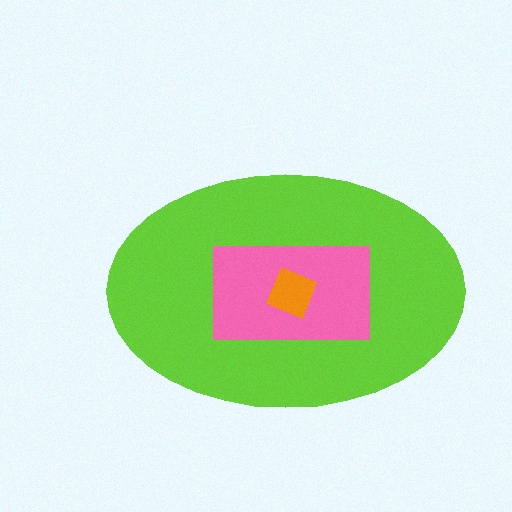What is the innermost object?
The orange square.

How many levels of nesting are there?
3.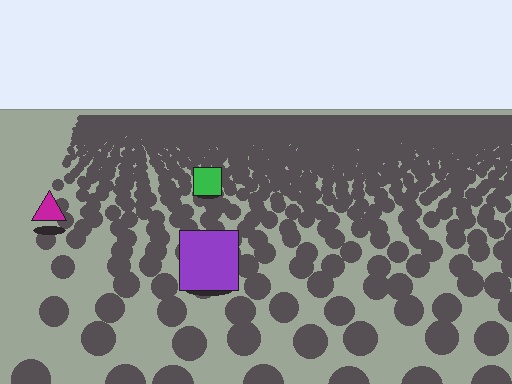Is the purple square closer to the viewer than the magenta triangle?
Yes. The purple square is closer — you can tell from the texture gradient: the ground texture is coarser near it.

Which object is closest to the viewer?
The purple square is closest. The texture marks near it are larger and more spread out.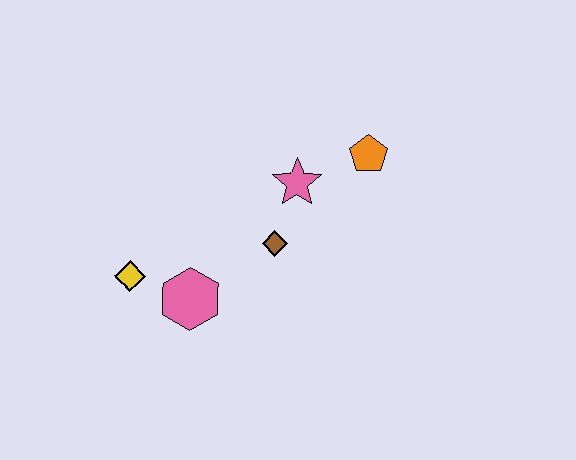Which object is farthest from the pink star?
The yellow diamond is farthest from the pink star.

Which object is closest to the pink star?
The brown diamond is closest to the pink star.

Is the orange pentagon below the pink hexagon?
No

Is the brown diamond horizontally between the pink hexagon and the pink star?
Yes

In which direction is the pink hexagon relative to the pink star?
The pink hexagon is below the pink star.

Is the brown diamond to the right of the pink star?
No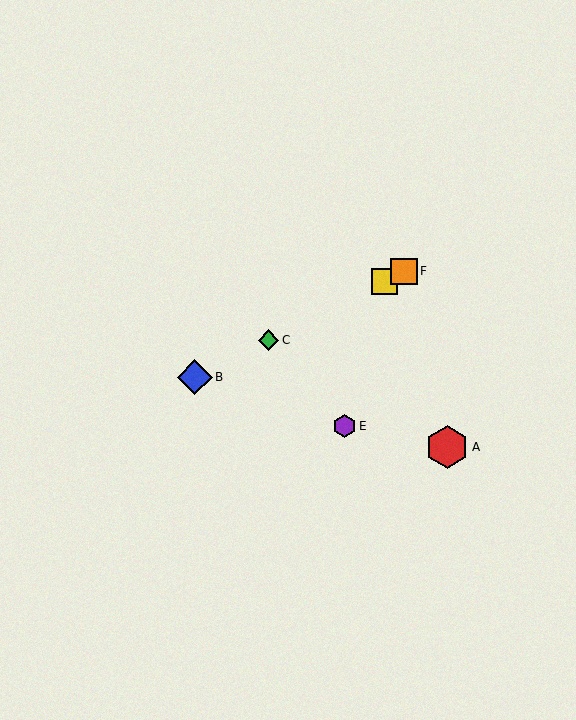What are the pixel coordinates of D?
Object D is at (384, 281).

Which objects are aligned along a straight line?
Objects B, C, D, F are aligned along a straight line.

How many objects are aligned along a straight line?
4 objects (B, C, D, F) are aligned along a straight line.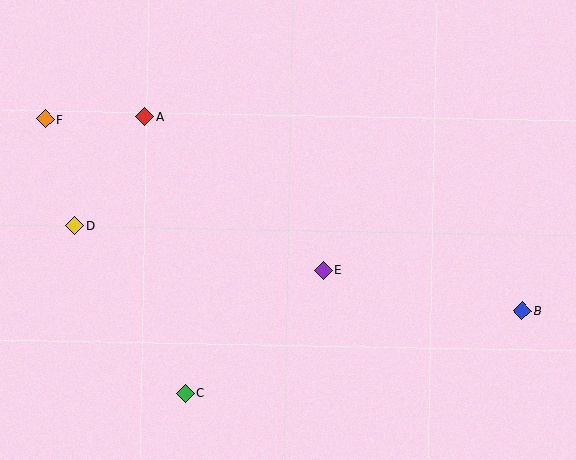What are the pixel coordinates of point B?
Point B is at (522, 311).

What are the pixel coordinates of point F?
Point F is at (45, 119).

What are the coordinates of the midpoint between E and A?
The midpoint between E and A is at (234, 193).